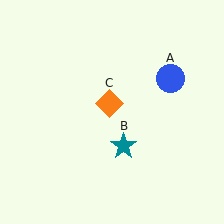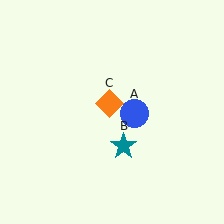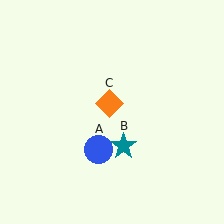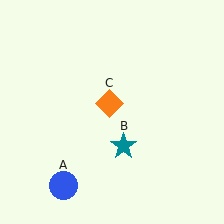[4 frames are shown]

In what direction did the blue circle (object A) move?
The blue circle (object A) moved down and to the left.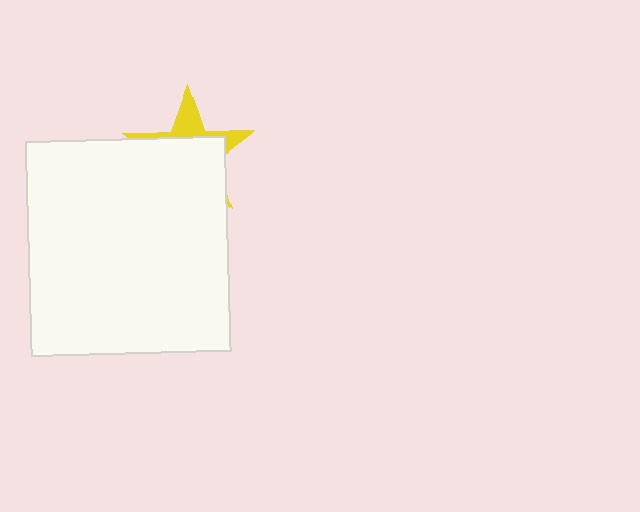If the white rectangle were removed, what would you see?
You would see the complete yellow star.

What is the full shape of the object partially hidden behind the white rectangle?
The partially hidden object is a yellow star.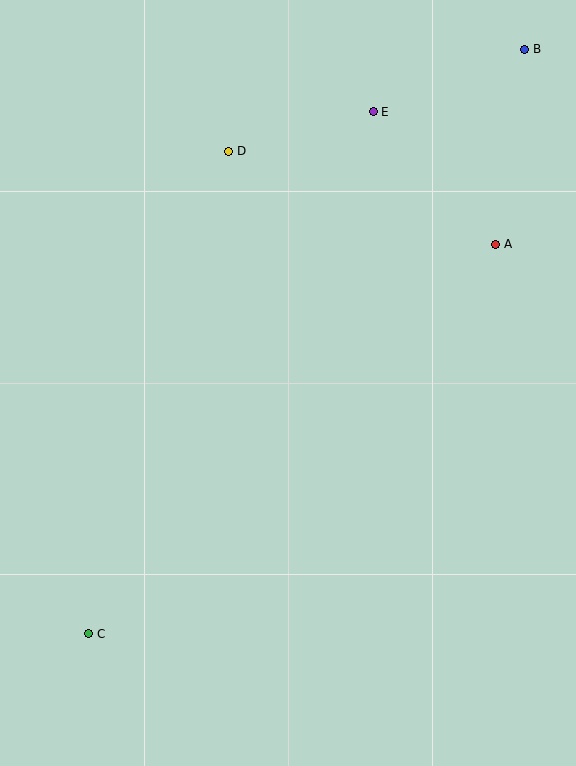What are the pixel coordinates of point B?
Point B is at (525, 49).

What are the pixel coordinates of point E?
Point E is at (373, 112).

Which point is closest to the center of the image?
Point D at (229, 151) is closest to the center.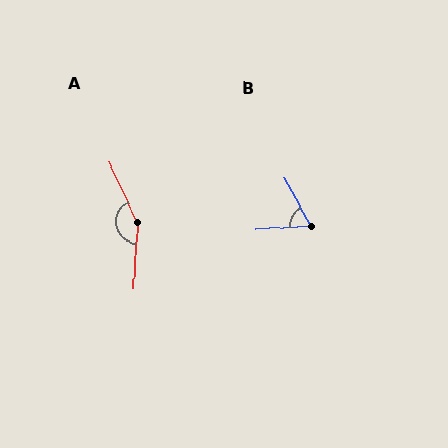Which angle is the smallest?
B, at approximately 65 degrees.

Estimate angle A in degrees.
Approximately 151 degrees.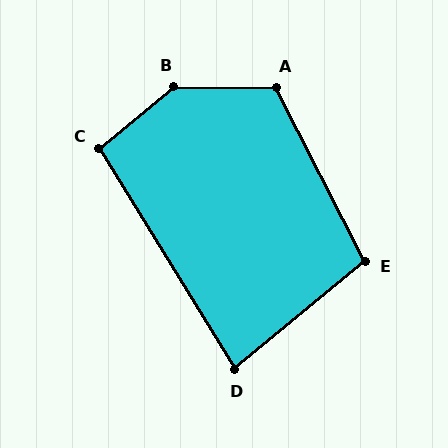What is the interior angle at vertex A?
Approximately 117 degrees (obtuse).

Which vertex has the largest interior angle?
B, at approximately 140 degrees.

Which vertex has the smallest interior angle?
D, at approximately 82 degrees.